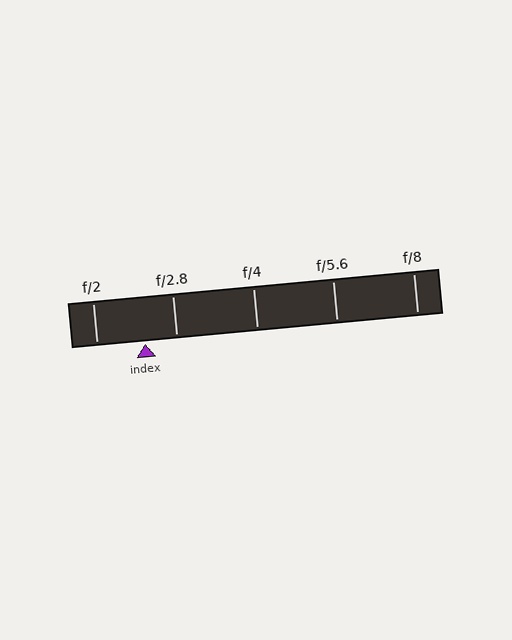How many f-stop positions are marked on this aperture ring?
There are 5 f-stop positions marked.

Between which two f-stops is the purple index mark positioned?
The index mark is between f/2 and f/2.8.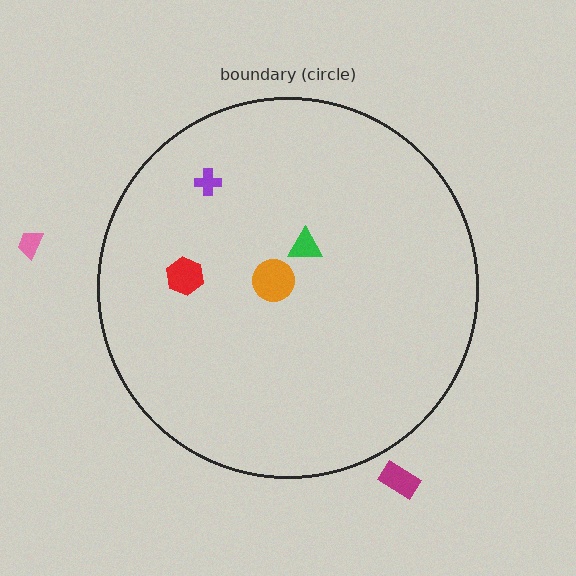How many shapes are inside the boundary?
4 inside, 2 outside.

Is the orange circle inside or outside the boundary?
Inside.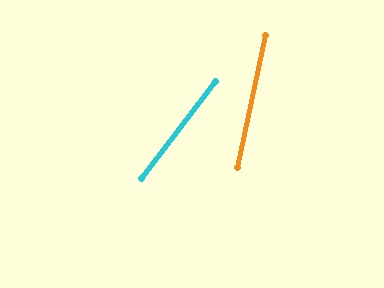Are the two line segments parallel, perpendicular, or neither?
Neither parallel nor perpendicular — they differ by about 25°.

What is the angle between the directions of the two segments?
Approximately 25 degrees.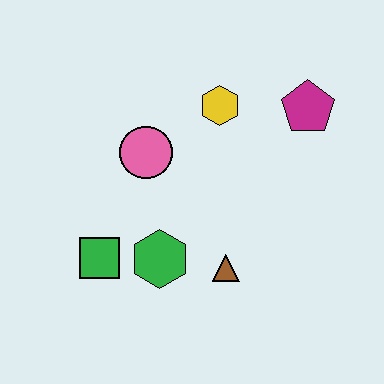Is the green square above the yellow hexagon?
No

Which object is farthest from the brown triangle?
The magenta pentagon is farthest from the brown triangle.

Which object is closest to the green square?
The green hexagon is closest to the green square.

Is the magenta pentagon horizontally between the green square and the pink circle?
No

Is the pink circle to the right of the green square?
Yes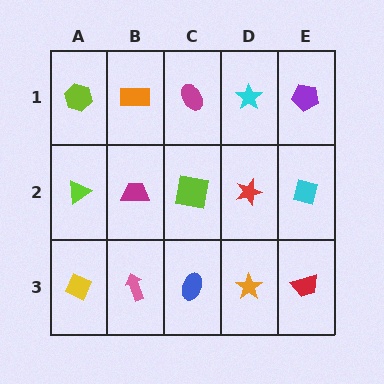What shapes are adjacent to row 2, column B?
An orange rectangle (row 1, column B), a pink arrow (row 3, column B), a lime triangle (row 2, column A), a lime square (row 2, column C).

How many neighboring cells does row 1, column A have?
2.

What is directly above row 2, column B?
An orange rectangle.